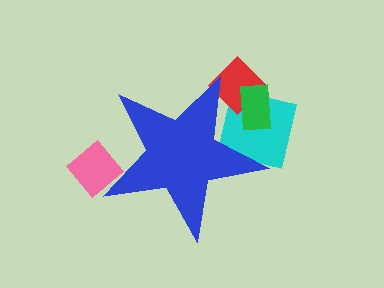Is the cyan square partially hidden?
Yes, the cyan square is partially hidden behind the blue star.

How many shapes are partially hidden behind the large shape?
4 shapes are partially hidden.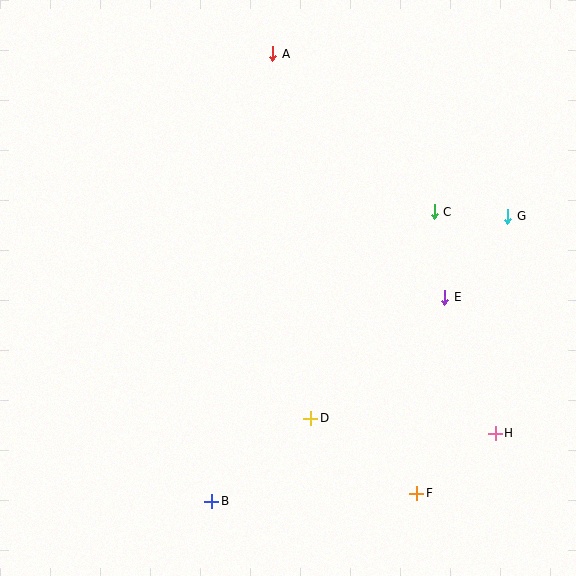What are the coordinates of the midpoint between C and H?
The midpoint between C and H is at (465, 322).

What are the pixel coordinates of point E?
Point E is at (445, 297).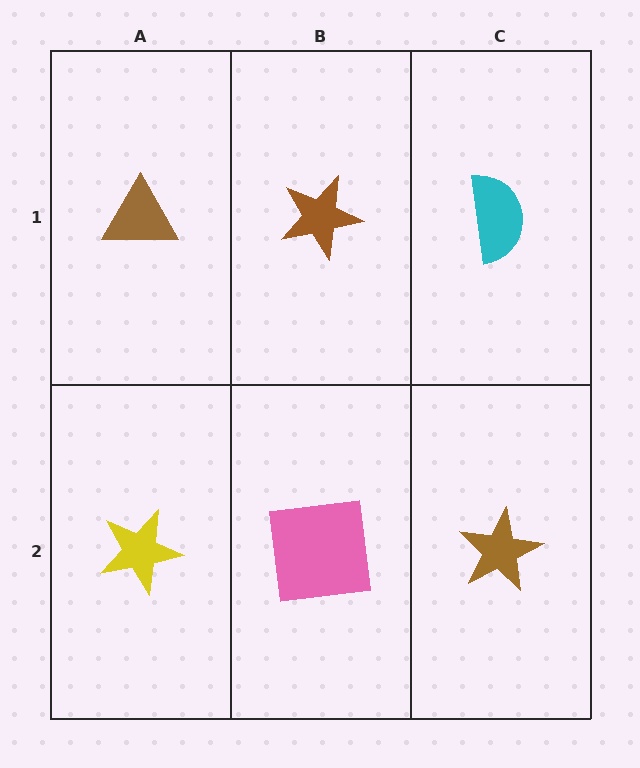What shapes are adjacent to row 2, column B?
A brown star (row 1, column B), a yellow star (row 2, column A), a brown star (row 2, column C).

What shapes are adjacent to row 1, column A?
A yellow star (row 2, column A), a brown star (row 1, column B).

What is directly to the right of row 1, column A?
A brown star.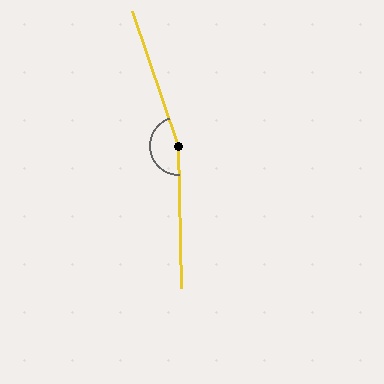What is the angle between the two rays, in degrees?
Approximately 162 degrees.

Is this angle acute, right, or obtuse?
It is obtuse.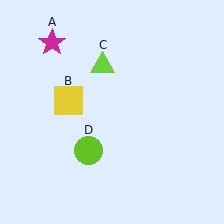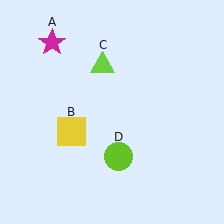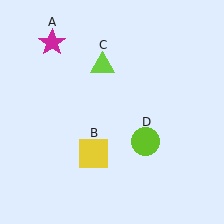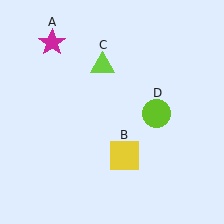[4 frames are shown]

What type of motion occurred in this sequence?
The yellow square (object B), lime circle (object D) rotated counterclockwise around the center of the scene.